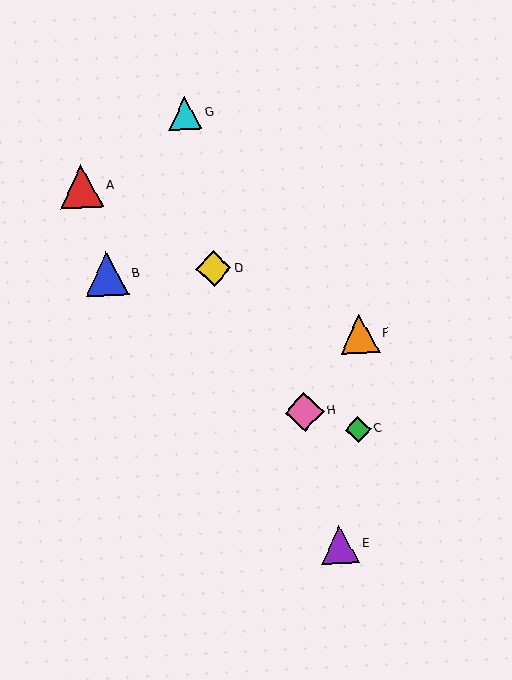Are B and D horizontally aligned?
Yes, both are at y≈274.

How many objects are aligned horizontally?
2 objects (B, D) are aligned horizontally.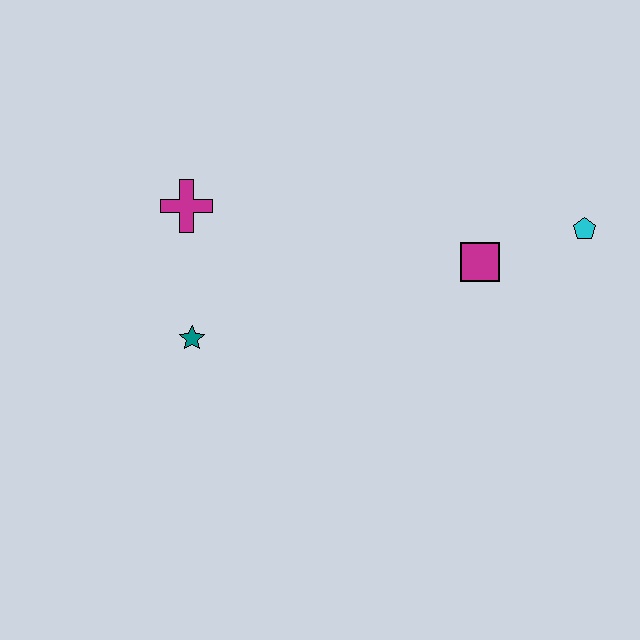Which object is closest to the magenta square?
The cyan pentagon is closest to the magenta square.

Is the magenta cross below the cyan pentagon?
No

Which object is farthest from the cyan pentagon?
The teal star is farthest from the cyan pentagon.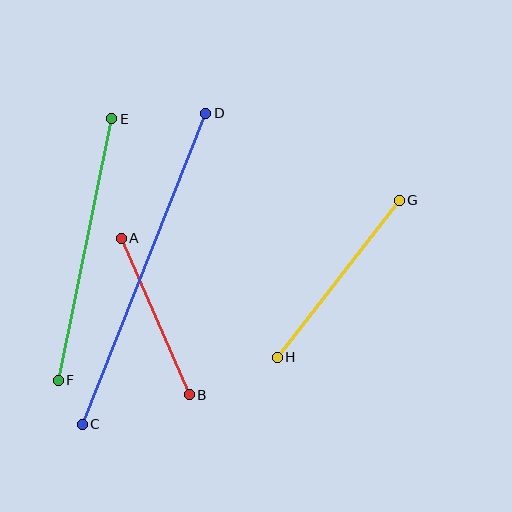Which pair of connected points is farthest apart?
Points C and D are farthest apart.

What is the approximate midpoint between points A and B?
The midpoint is at approximately (155, 317) pixels.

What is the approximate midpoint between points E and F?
The midpoint is at approximately (85, 249) pixels.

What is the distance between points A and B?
The distance is approximately 170 pixels.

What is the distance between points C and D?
The distance is approximately 335 pixels.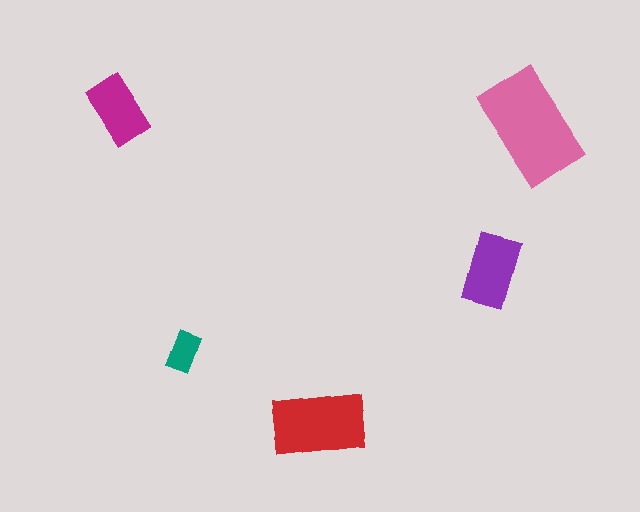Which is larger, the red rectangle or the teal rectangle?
The red one.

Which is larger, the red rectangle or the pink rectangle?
The pink one.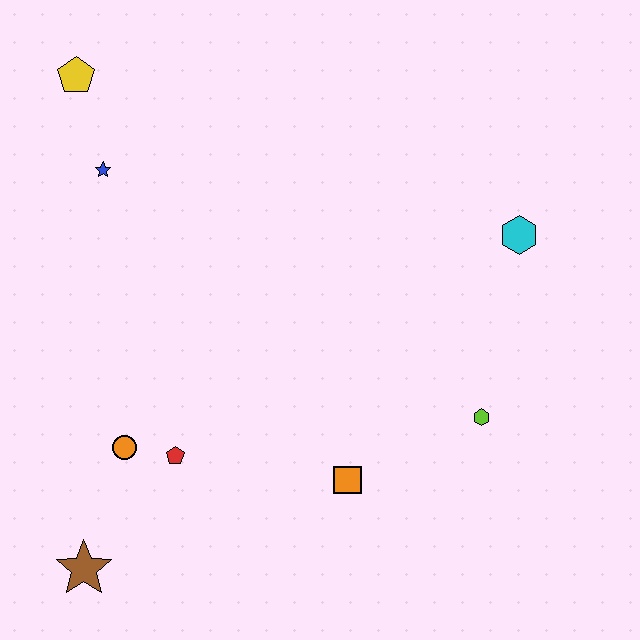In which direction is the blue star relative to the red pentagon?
The blue star is above the red pentagon.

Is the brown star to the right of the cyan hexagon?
No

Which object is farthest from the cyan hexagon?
The brown star is farthest from the cyan hexagon.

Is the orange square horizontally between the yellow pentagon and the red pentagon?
No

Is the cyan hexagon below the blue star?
Yes